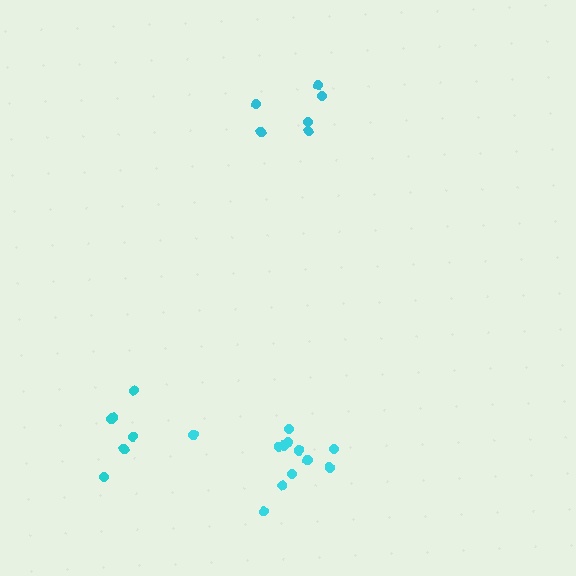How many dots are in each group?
Group 1: 12 dots, Group 2: 6 dots, Group 3: 6 dots (24 total).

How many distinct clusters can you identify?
There are 3 distinct clusters.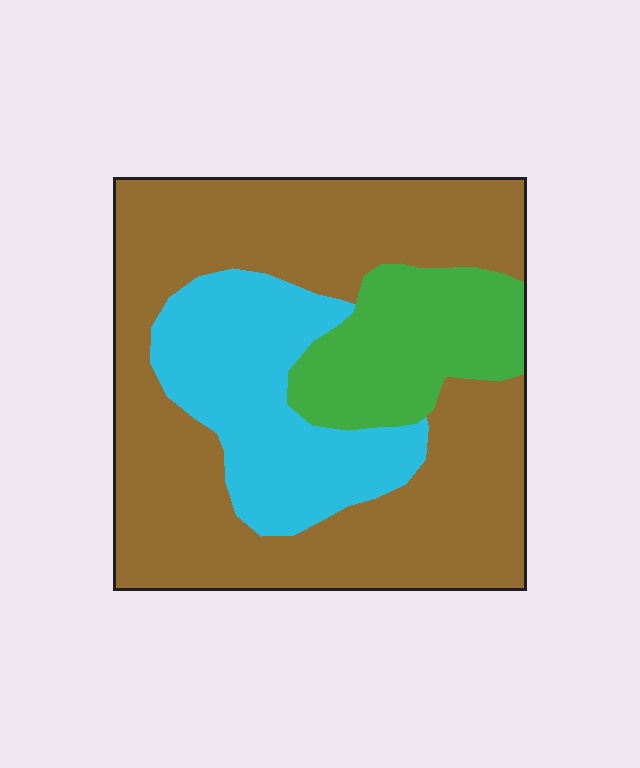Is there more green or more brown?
Brown.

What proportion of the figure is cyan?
Cyan covers 23% of the figure.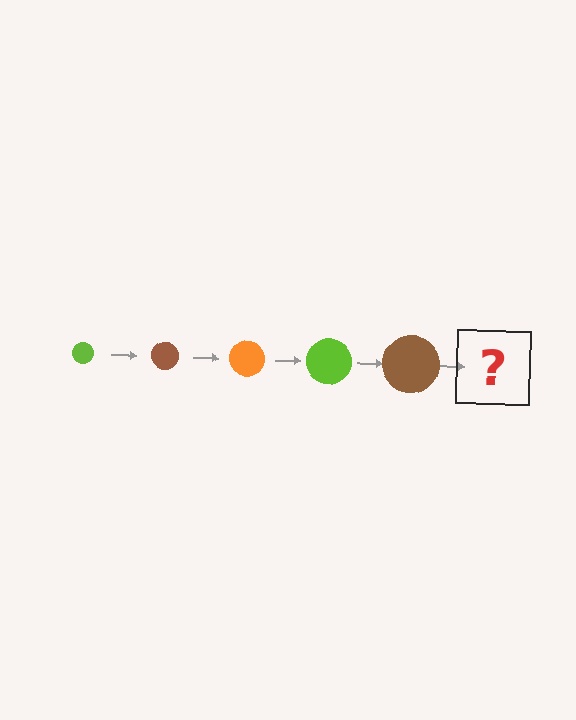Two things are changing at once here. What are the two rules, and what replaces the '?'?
The two rules are that the circle grows larger each step and the color cycles through lime, brown, and orange. The '?' should be an orange circle, larger than the previous one.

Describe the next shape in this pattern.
It should be an orange circle, larger than the previous one.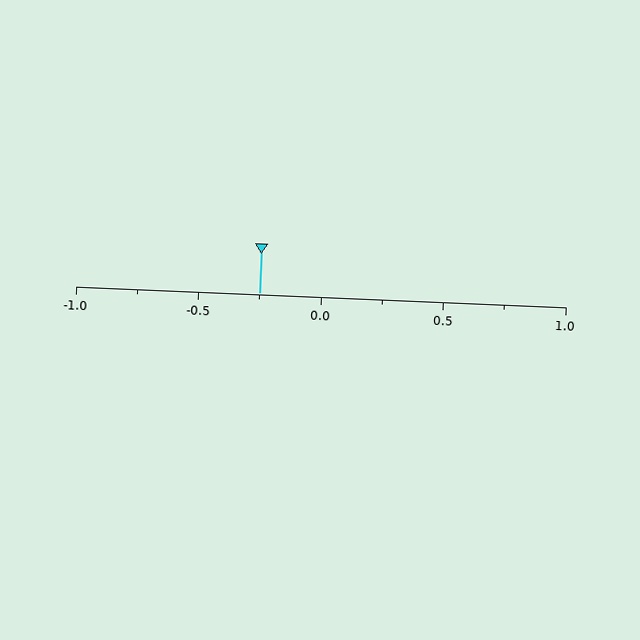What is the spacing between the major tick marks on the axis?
The major ticks are spaced 0.5 apart.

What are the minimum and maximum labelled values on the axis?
The axis runs from -1.0 to 1.0.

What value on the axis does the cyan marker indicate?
The marker indicates approximately -0.25.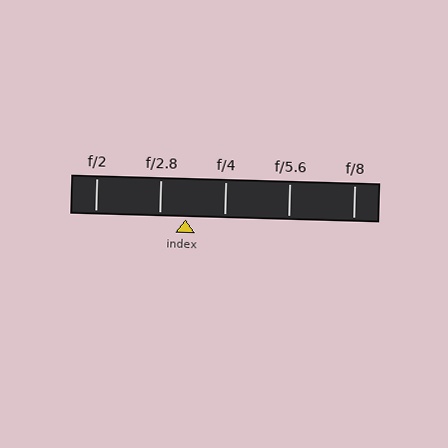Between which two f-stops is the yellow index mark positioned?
The index mark is between f/2.8 and f/4.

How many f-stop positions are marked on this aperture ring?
There are 5 f-stop positions marked.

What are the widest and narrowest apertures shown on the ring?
The widest aperture shown is f/2 and the narrowest is f/8.